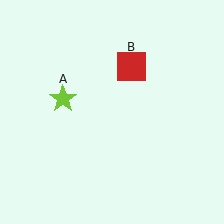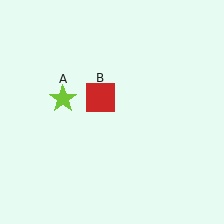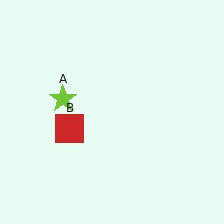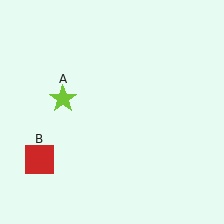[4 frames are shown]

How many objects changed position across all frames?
1 object changed position: red square (object B).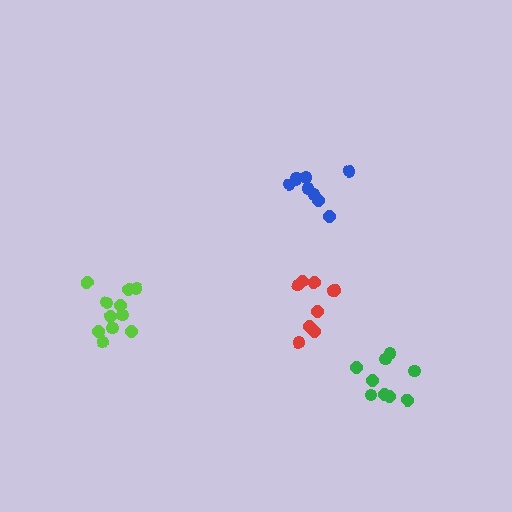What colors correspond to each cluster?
The clusters are colored: red, green, blue, lime.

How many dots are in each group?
Group 1: 9 dots, Group 2: 9 dots, Group 3: 9 dots, Group 4: 11 dots (38 total).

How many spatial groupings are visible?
There are 4 spatial groupings.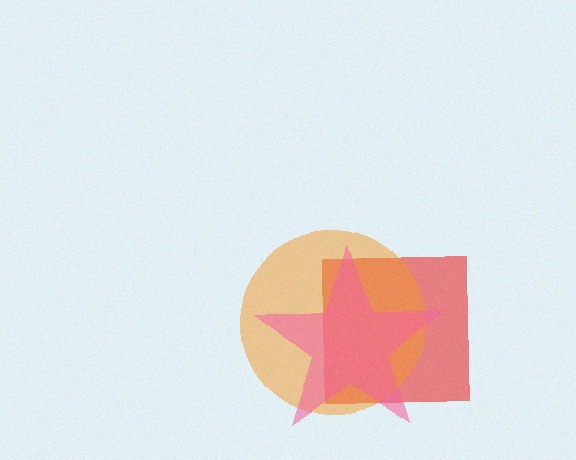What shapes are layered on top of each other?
The layered shapes are: a red square, an orange circle, a pink star.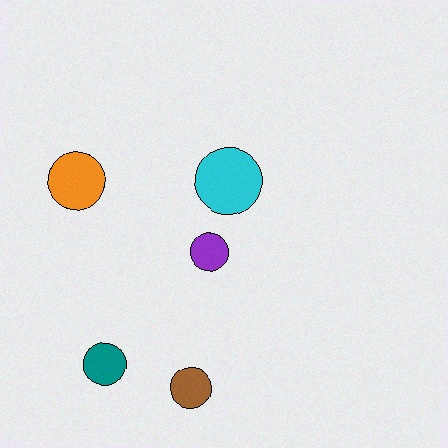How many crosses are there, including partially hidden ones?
There are no crosses.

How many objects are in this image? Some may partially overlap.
There are 5 objects.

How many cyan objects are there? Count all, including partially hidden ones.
There is 1 cyan object.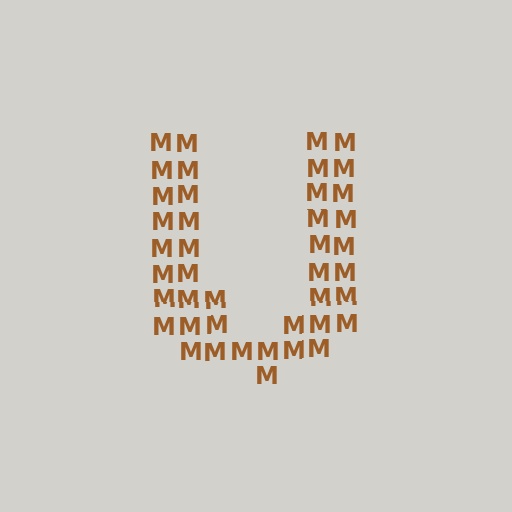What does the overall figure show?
The overall figure shows the letter U.